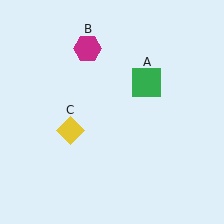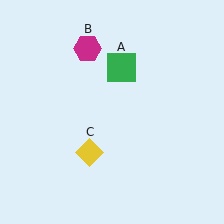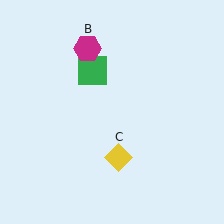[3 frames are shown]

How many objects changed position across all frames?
2 objects changed position: green square (object A), yellow diamond (object C).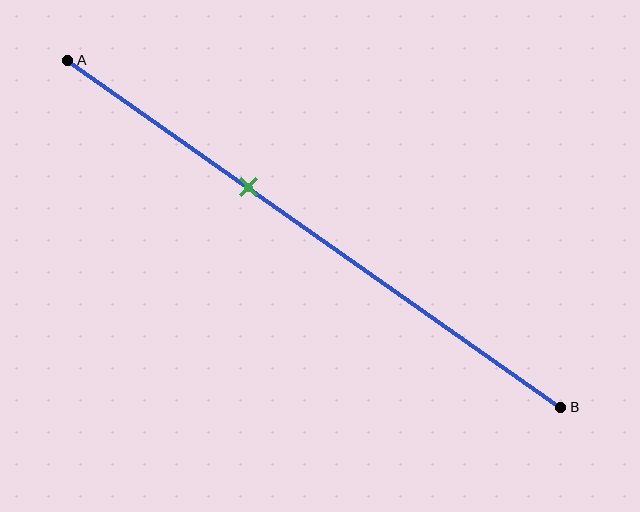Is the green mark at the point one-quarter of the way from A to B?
No, the mark is at about 35% from A, not at the 25% one-quarter point.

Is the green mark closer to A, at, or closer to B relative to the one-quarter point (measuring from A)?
The green mark is closer to point B than the one-quarter point of segment AB.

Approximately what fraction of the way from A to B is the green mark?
The green mark is approximately 35% of the way from A to B.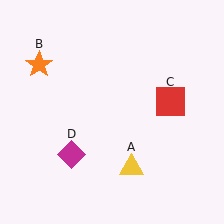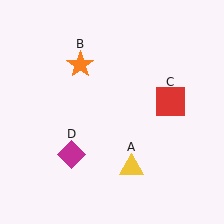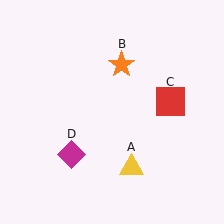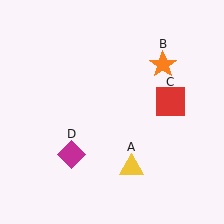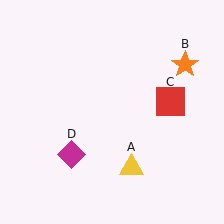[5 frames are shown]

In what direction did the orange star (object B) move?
The orange star (object B) moved right.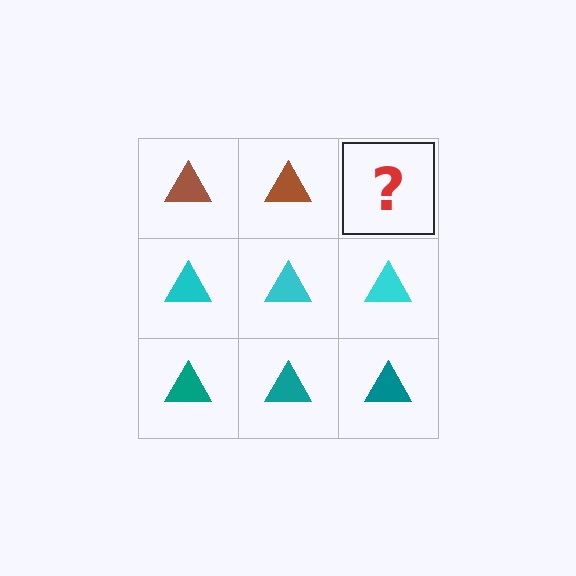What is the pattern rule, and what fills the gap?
The rule is that each row has a consistent color. The gap should be filled with a brown triangle.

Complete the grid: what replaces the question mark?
The question mark should be replaced with a brown triangle.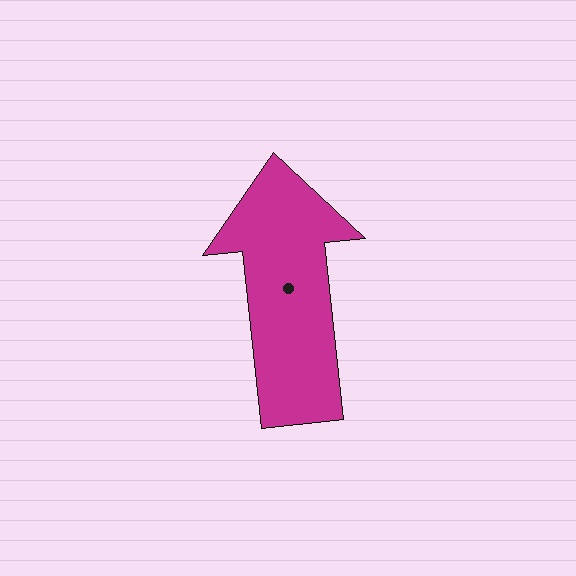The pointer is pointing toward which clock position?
Roughly 12 o'clock.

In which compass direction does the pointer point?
North.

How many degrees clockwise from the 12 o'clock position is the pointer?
Approximately 354 degrees.